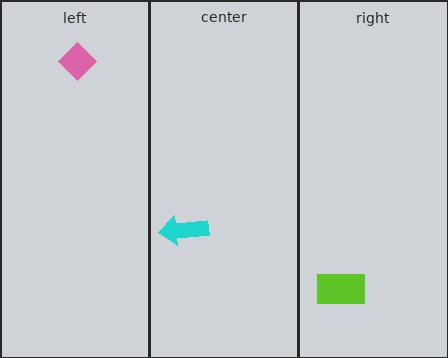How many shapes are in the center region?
1.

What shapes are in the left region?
The pink diamond.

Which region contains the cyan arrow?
The center region.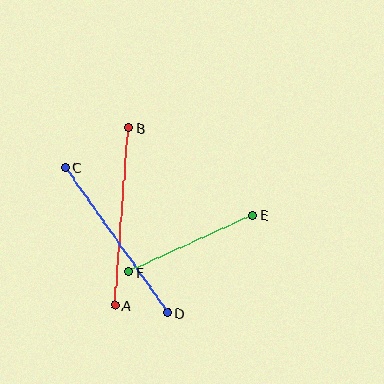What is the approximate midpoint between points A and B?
The midpoint is at approximately (122, 216) pixels.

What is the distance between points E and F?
The distance is approximately 136 pixels.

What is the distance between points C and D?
The distance is approximately 178 pixels.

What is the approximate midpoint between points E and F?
The midpoint is at approximately (191, 243) pixels.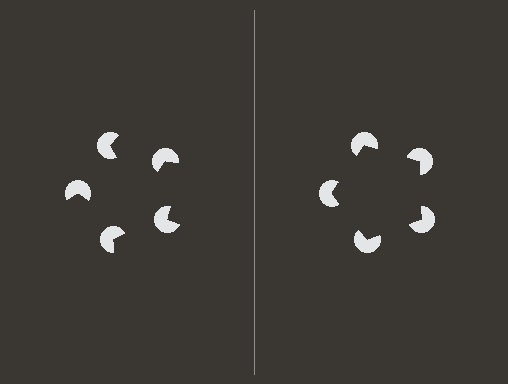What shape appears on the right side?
An illusory pentagon.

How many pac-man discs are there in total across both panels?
10 — 5 on each side.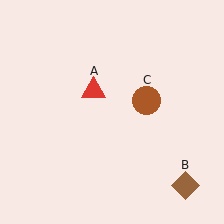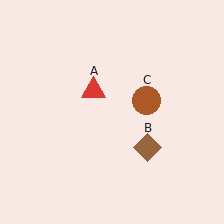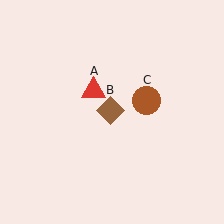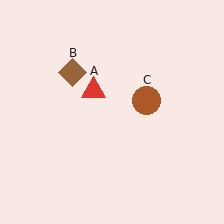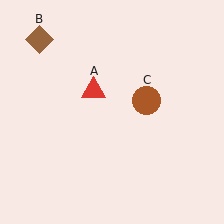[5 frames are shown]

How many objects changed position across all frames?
1 object changed position: brown diamond (object B).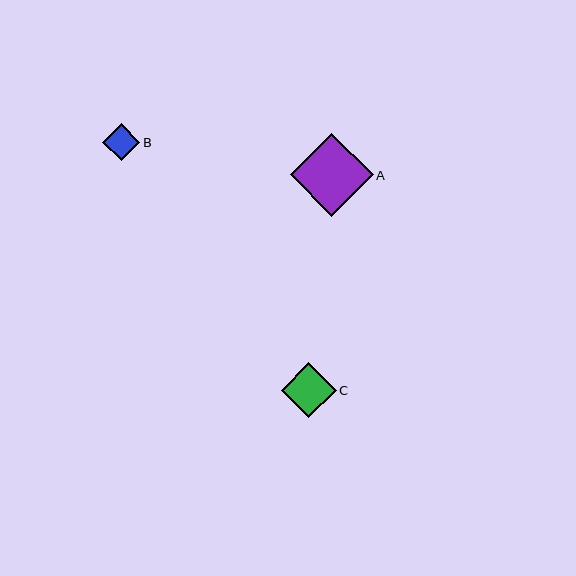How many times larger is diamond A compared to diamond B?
Diamond A is approximately 2.2 times the size of diamond B.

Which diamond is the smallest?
Diamond B is the smallest with a size of approximately 37 pixels.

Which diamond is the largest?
Diamond A is the largest with a size of approximately 83 pixels.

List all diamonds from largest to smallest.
From largest to smallest: A, C, B.